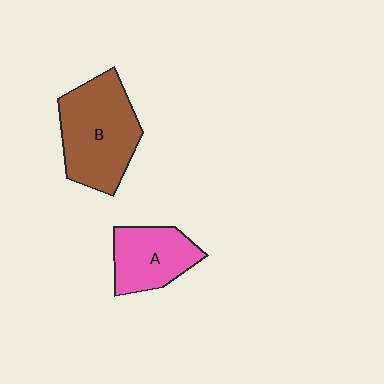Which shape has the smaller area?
Shape A (pink).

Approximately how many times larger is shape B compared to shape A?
Approximately 1.5 times.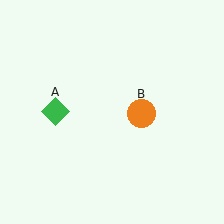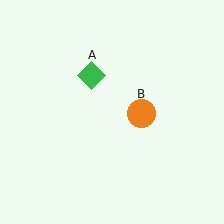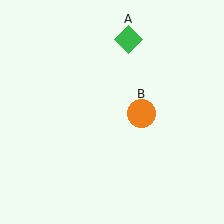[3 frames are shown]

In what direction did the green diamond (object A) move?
The green diamond (object A) moved up and to the right.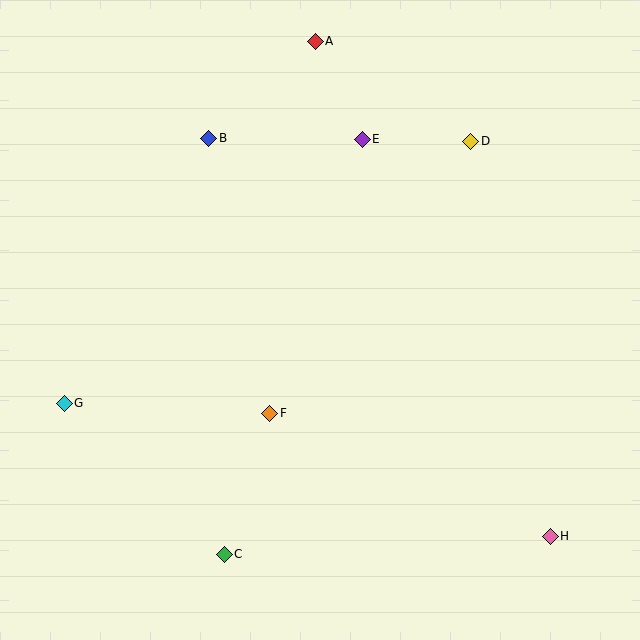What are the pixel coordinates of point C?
Point C is at (224, 554).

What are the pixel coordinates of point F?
Point F is at (270, 413).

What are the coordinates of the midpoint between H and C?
The midpoint between H and C is at (387, 545).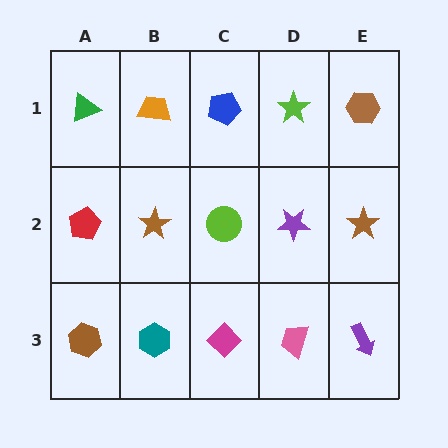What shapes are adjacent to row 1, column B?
A brown star (row 2, column B), a green triangle (row 1, column A), a blue pentagon (row 1, column C).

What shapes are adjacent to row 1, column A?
A red pentagon (row 2, column A), an orange trapezoid (row 1, column B).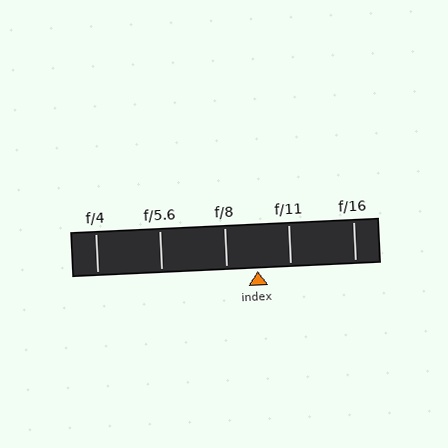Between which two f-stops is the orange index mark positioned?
The index mark is between f/8 and f/11.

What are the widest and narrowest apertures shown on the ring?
The widest aperture shown is f/4 and the narrowest is f/16.